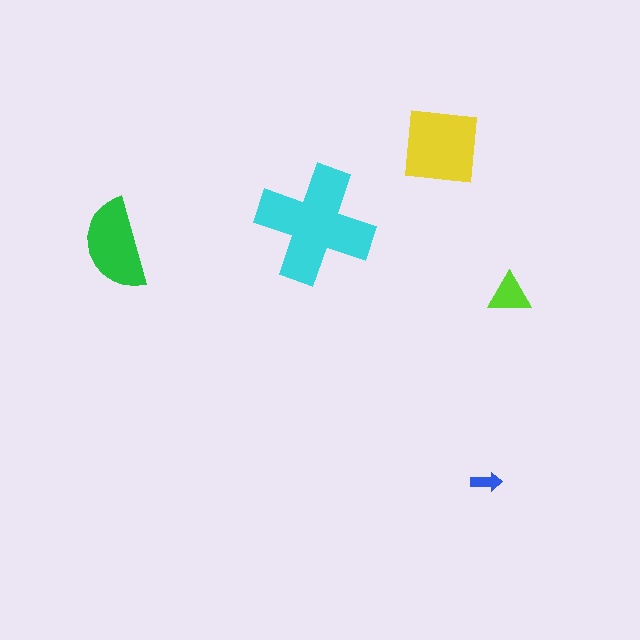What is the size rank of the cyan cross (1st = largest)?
1st.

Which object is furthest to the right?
The lime triangle is rightmost.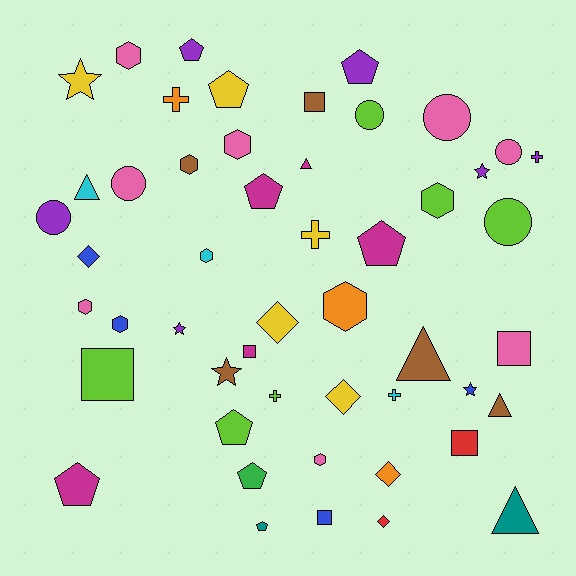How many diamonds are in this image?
There are 5 diamonds.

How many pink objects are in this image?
There are 8 pink objects.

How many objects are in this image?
There are 50 objects.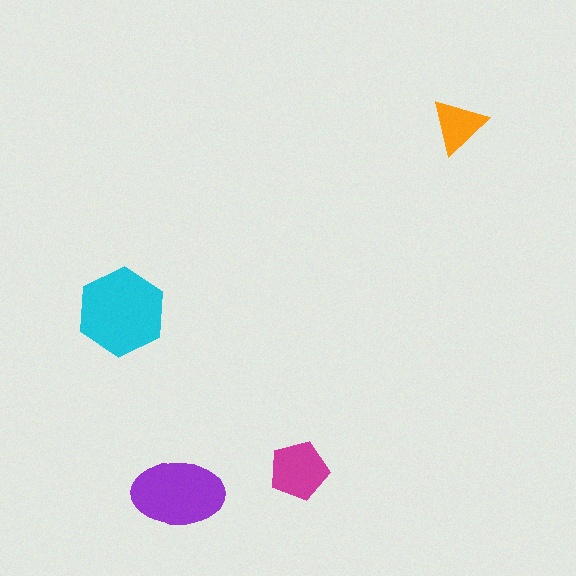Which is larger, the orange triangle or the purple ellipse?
The purple ellipse.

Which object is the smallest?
The orange triangle.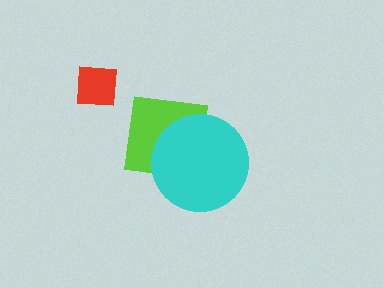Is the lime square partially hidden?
Yes, it is partially covered by another shape.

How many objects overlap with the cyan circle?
1 object overlaps with the cyan circle.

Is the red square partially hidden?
No, no other shape covers it.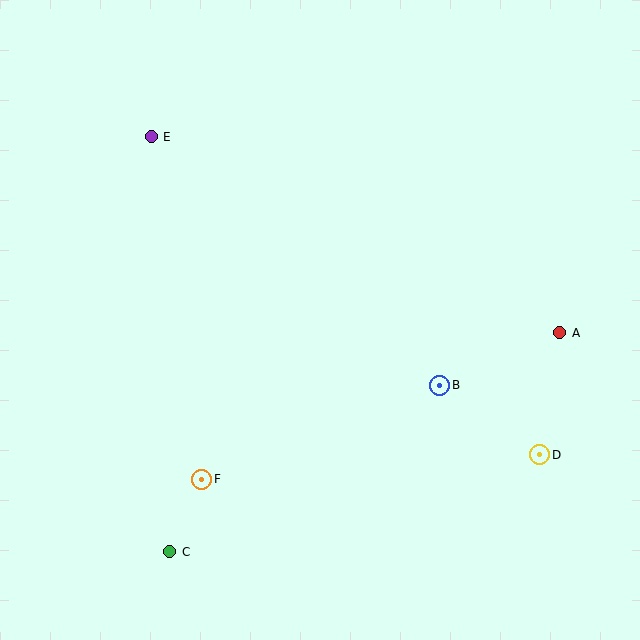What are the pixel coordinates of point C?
Point C is at (170, 552).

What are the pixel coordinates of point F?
Point F is at (202, 479).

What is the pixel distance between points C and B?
The distance between C and B is 317 pixels.